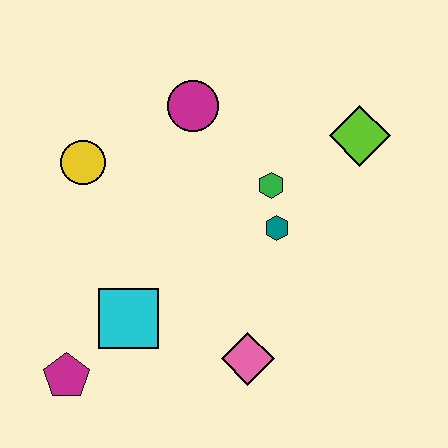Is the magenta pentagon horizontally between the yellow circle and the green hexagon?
No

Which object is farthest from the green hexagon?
The magenta pentagon is farthest from the green hexagon.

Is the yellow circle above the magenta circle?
No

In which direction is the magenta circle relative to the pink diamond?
The magenta circle is above the pink diamond.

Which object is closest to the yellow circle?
The magenta circle is closest to the yellow circle.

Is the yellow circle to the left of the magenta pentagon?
No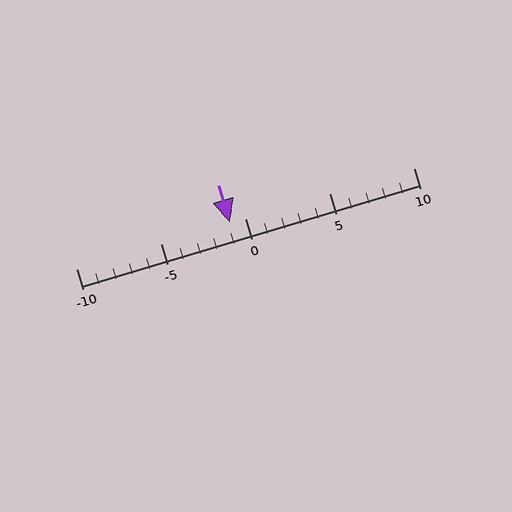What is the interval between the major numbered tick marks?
The major tick marks are spaced 5 units apart.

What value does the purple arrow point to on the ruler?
The purple arrow points to approximately -1.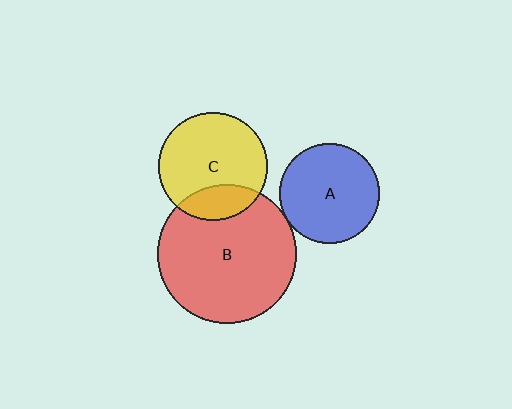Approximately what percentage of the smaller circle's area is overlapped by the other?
Approximately 20%.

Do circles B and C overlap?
Yes.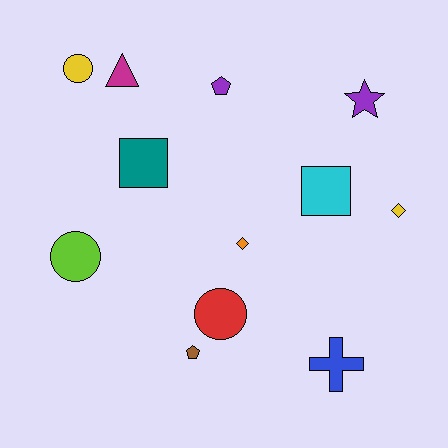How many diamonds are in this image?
There are 2 diamonds.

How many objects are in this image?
There are 12 objects.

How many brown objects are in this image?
There is 1 brown object.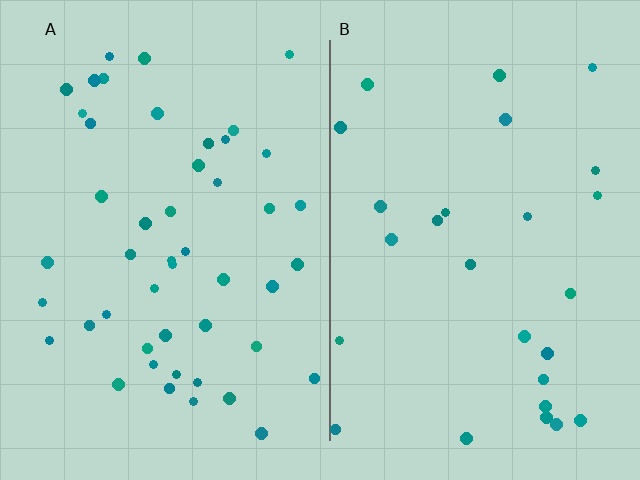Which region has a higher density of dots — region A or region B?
A (the left).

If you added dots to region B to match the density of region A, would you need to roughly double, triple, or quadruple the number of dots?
Approximately double.